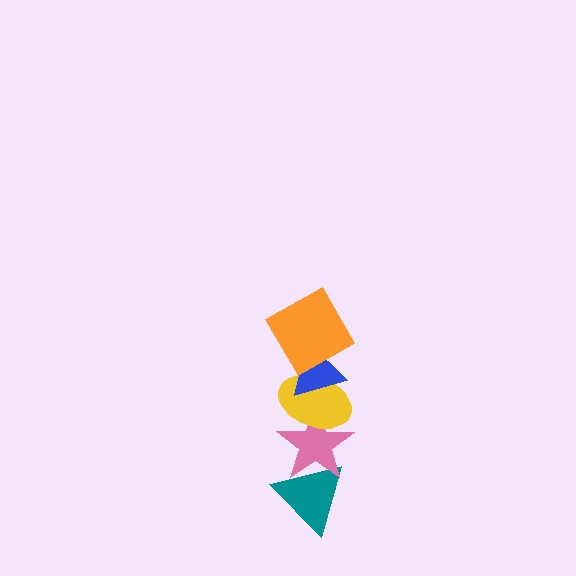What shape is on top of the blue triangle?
The orange square is on top of the blue triangle.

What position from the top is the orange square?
The orange square is 1st from the top.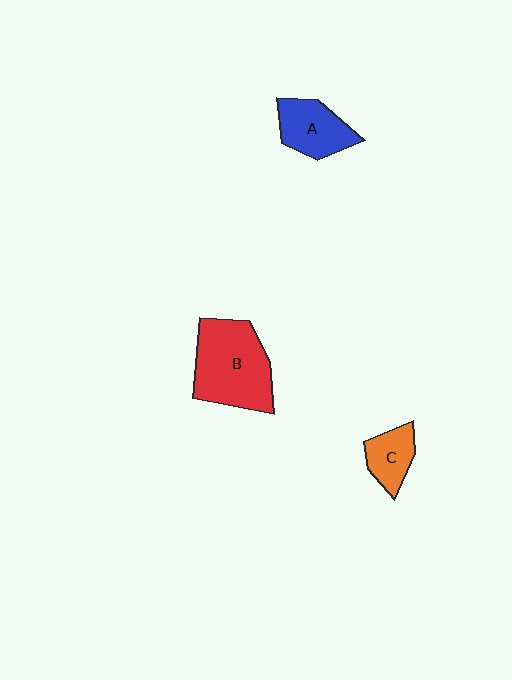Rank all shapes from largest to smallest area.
From largest to smallest: B (red), A (blue), C (orange).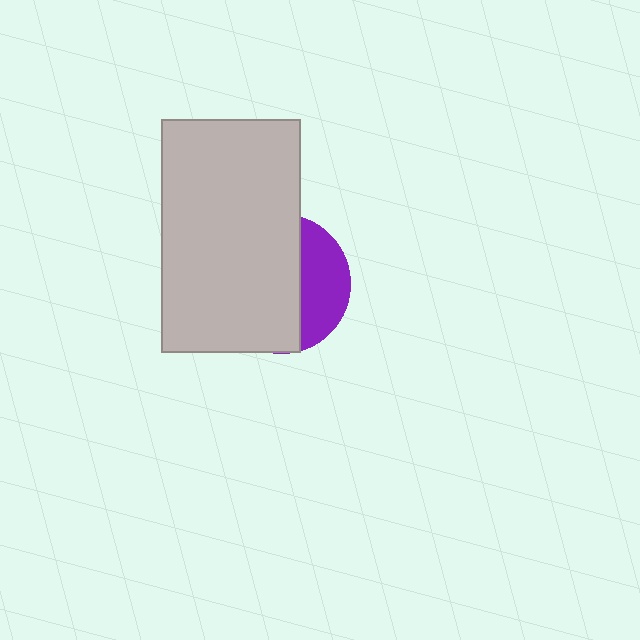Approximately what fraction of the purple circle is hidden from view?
Roughly 68% of the purple circle is hidden behind the light gray rectangle.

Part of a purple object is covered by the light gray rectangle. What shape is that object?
It is a circle.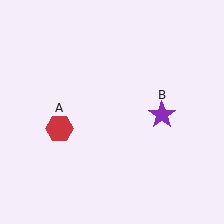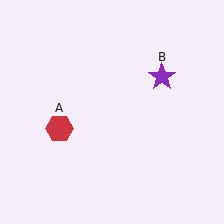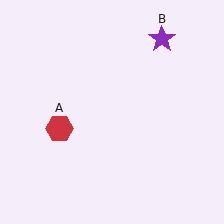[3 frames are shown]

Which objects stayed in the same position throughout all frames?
Red hexagon (object A) remained stationary.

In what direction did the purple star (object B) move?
The purple star (object B) moved up.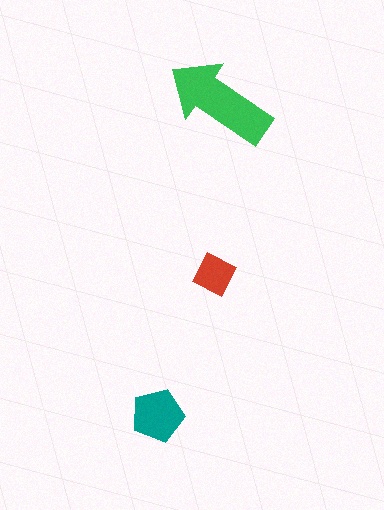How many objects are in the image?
There are 3 objects in the image.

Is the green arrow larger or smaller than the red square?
Larger.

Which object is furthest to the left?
The teal pentagon is leftmost.